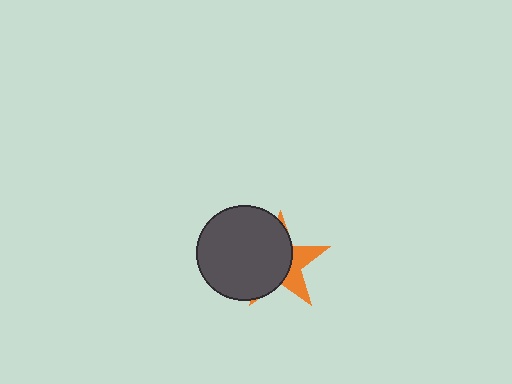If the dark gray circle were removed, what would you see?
You would see the complete orange star.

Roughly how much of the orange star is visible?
A small part of it is visible (roughly 35%).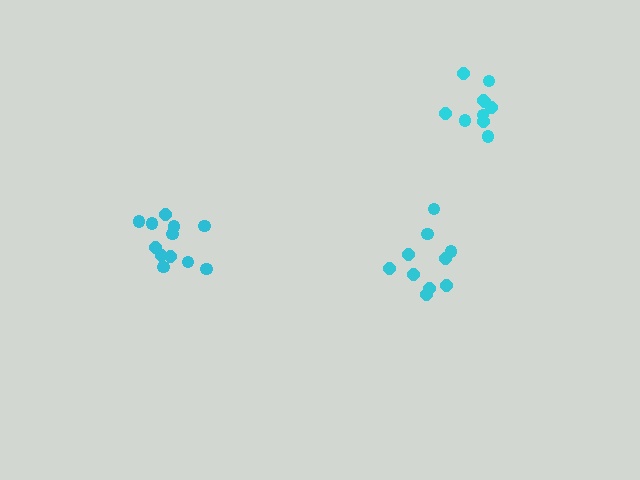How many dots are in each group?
Group 1: 12 dots, Group 2: 10 dots, Group 3: 10 dots (32 total).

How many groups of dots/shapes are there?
There are 3 groups.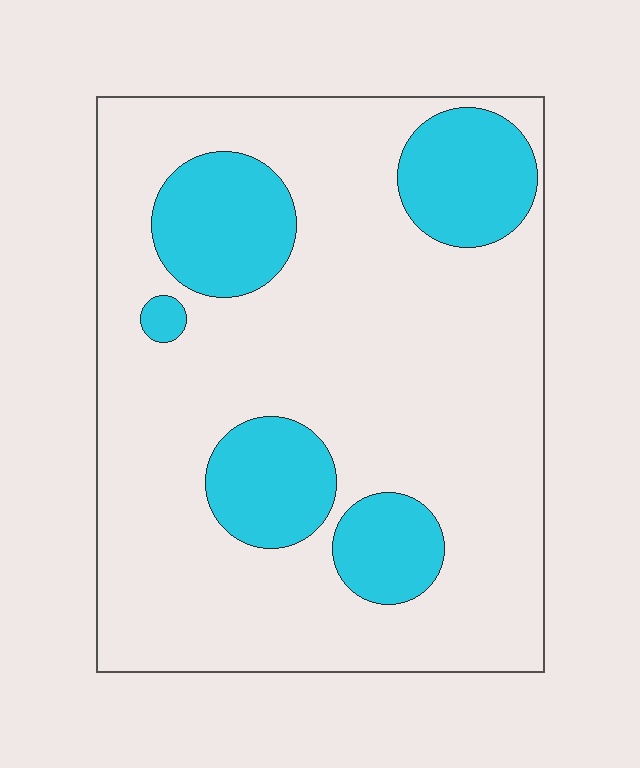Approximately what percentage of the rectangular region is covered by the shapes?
Approximately 20%.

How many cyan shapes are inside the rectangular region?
5.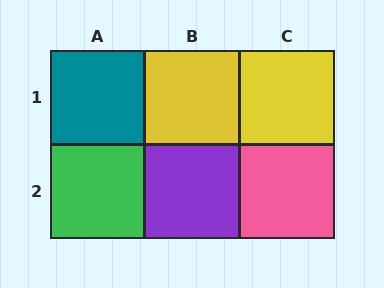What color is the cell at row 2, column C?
Pink.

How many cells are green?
1 cell is green.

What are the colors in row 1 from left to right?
Teal, yellow, yellow.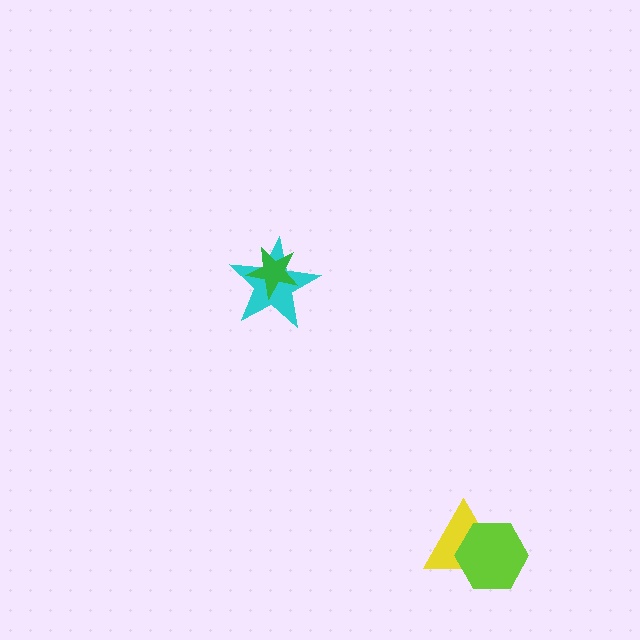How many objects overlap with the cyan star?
1 object overlaps with the cyan star.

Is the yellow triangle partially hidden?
Yes, it is partially covered by another shape.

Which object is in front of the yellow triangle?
The lime hexagon is in front of the yellow triangle.